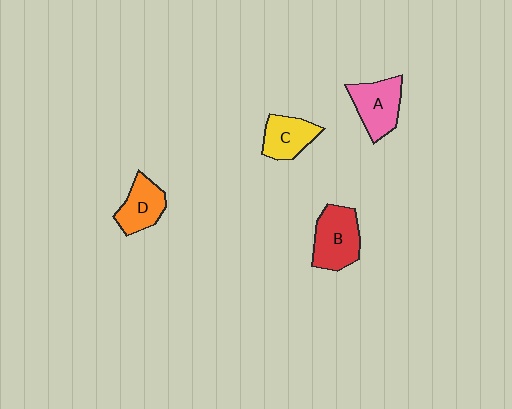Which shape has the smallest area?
Shape C (yellow).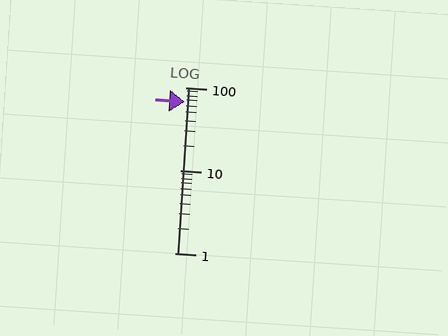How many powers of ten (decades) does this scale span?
The scale spans 2 decades, from 1 to 100.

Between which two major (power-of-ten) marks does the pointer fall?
The pointer is between 10 and 100.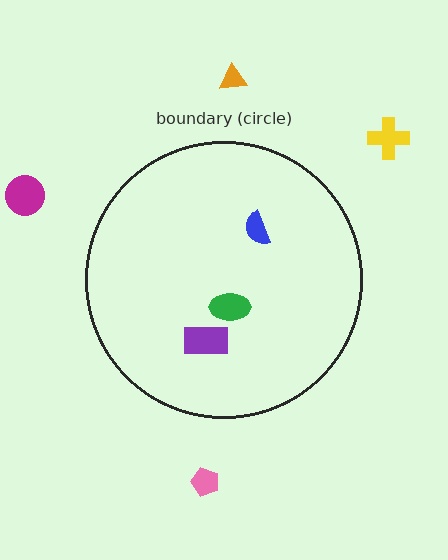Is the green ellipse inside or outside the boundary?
Inside.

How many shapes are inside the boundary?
3 inside, 4 outside.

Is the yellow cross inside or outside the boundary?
Outside.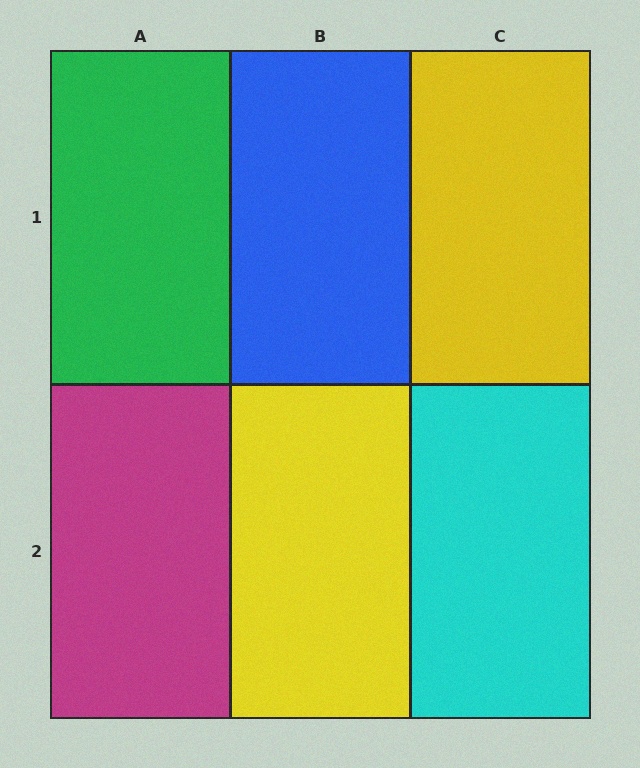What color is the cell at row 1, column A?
Green.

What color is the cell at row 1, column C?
Yellow.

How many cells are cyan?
1 cell is cyan.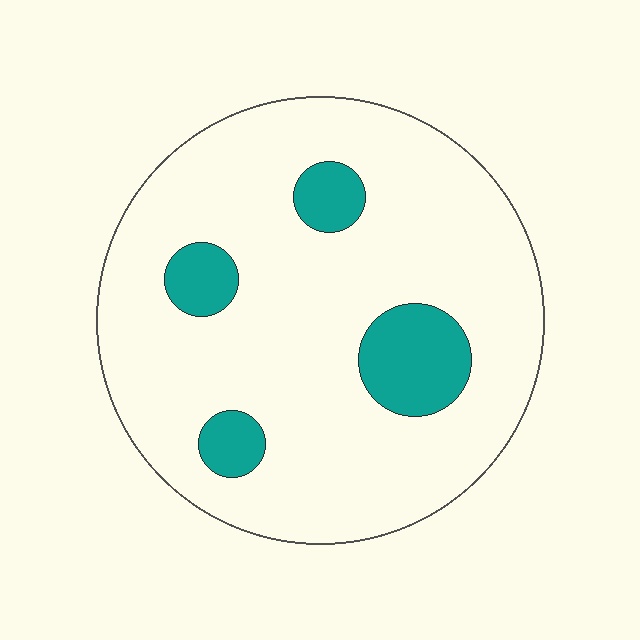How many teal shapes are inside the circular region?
4.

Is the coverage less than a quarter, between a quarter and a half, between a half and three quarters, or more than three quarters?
Less than a quarter.